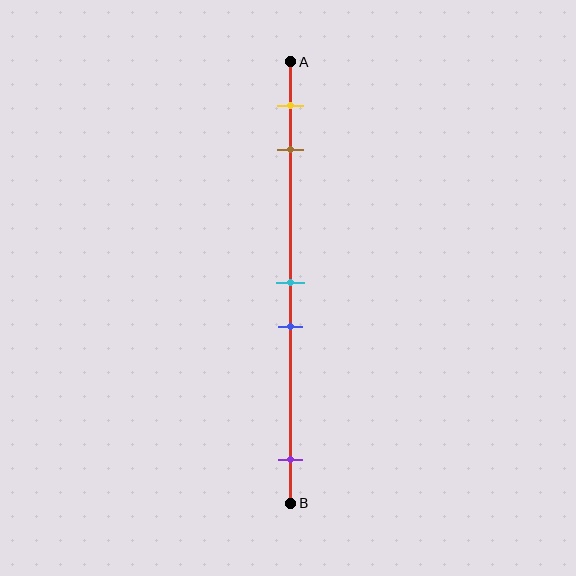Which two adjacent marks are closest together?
The cyan and blue marks are the closest adjacent pair.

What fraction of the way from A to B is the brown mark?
The brown mark is approximately 20% (0.2) of the way from A to B.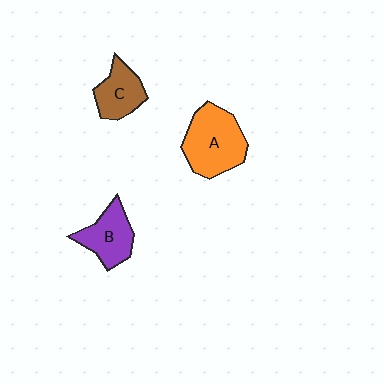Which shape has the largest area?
Shape A (orange).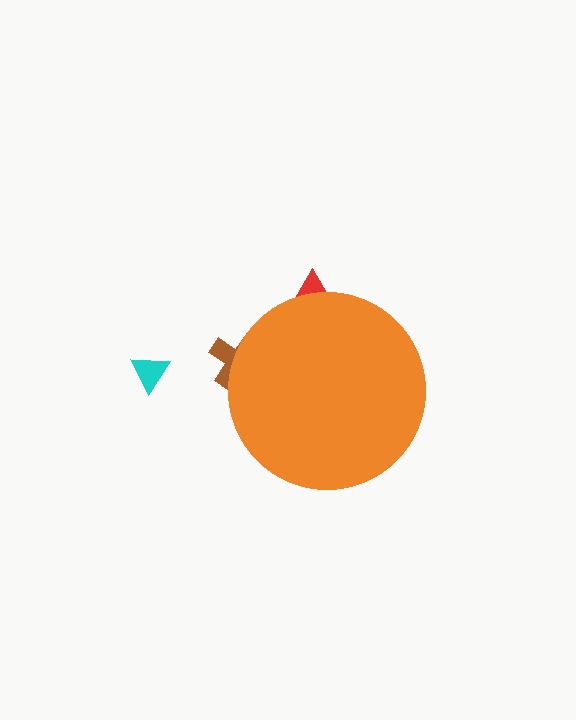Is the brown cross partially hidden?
Yes, the brown cross is partially hidden behind the orange circle.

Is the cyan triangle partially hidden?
No, the cyan triangle is fully visible.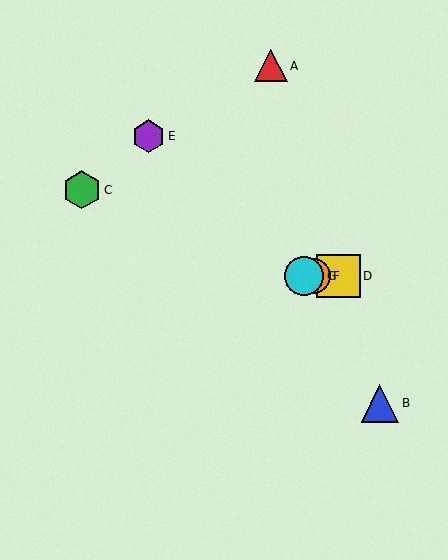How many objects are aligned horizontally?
3 objects (D, F, G) are aligned horizontally.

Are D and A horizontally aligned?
No, D is at y≈276 and A is at y≈66.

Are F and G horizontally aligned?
Yes, both are at y≈276.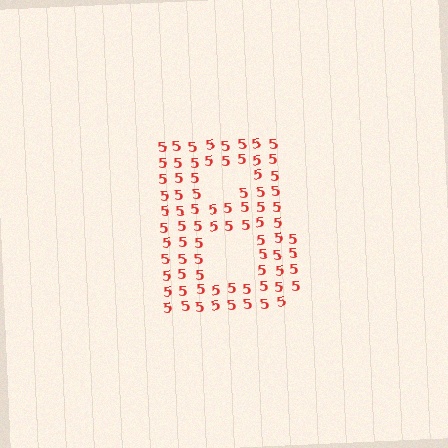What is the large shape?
The large shape is the letter B.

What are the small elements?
The small elements are digit 5's.